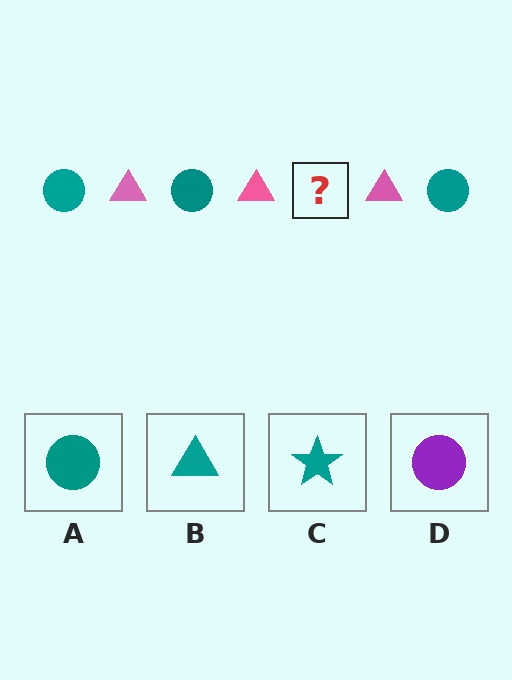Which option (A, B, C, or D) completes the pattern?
A.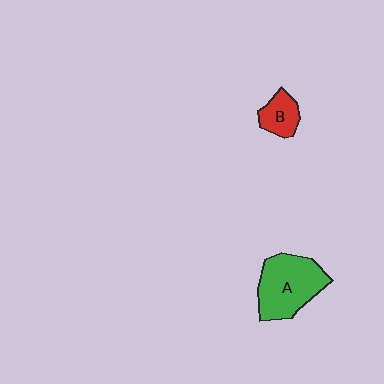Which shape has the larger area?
Shape A (green).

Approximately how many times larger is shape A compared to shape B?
Approximately 2.4 times.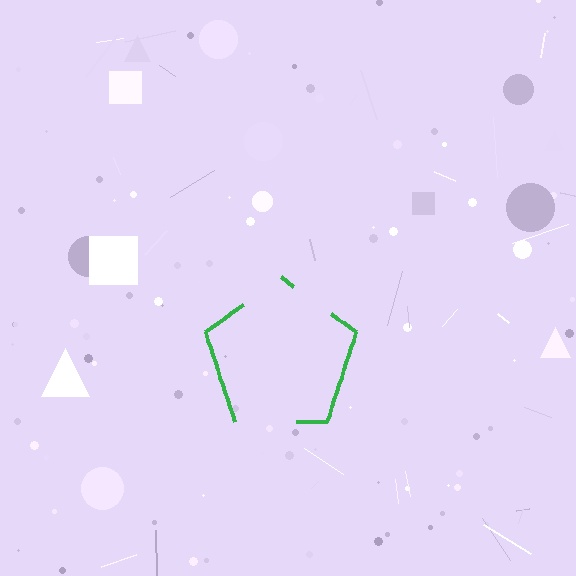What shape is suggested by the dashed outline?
The dashed outline suggests a pentagon.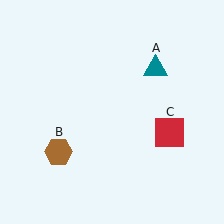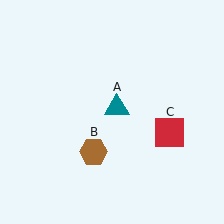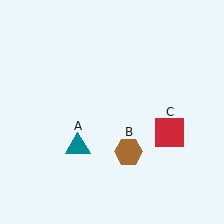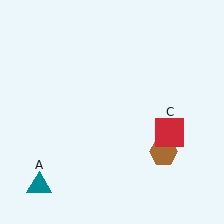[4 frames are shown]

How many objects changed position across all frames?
2 objects changed position: teal triangle (object A), brown hexagon (object B).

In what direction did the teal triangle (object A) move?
The teal triangle (object A) moved down and to the left.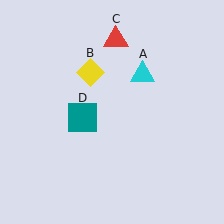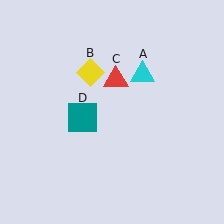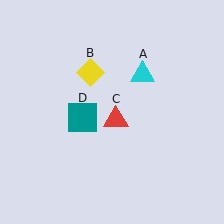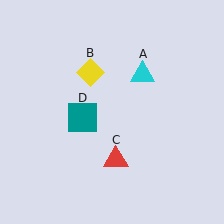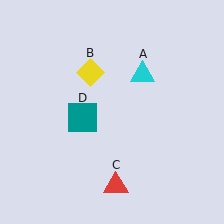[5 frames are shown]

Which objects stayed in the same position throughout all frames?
Cyan triangle (object A) and yellow diamond (object B) and teal square (object D) remained stationary.